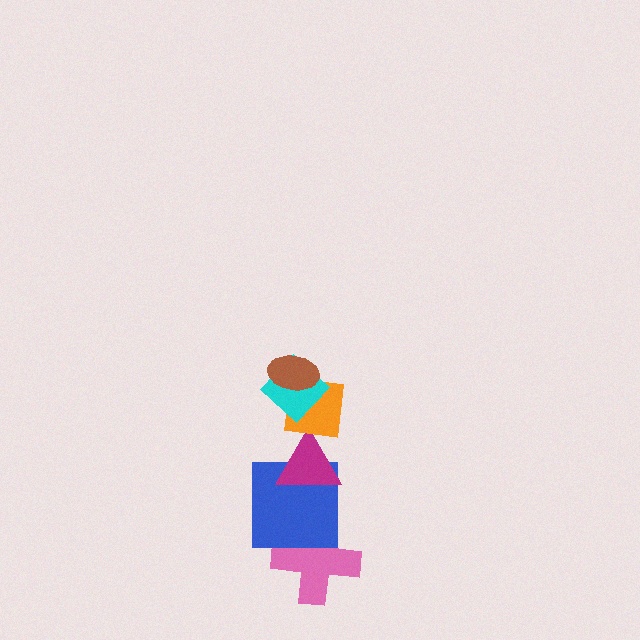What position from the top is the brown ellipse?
The brown ellipse is 1st from the top.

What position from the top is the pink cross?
The pink cross is 6th from the top.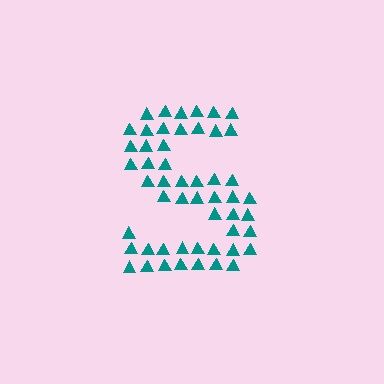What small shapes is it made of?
It is made of small triangles.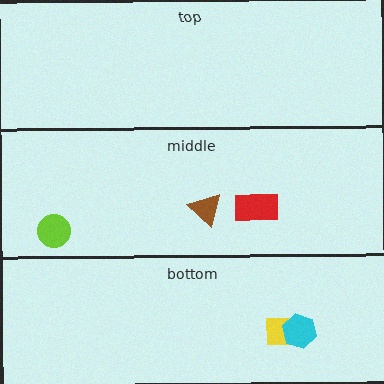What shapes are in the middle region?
The red rectangle, the lime circle, the brown triangle.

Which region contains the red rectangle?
The middle region.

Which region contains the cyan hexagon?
The bottom region.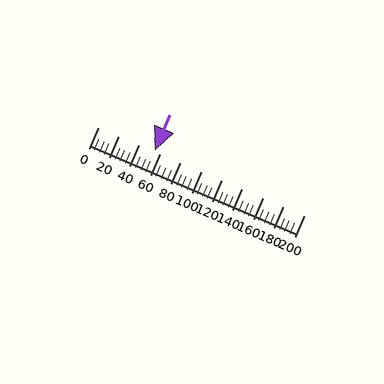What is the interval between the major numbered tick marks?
The major tick marks are spaced 20 units apart.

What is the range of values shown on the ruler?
The ruler shows values from 0 to 200.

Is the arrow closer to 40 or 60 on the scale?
The arrow is closer to 60.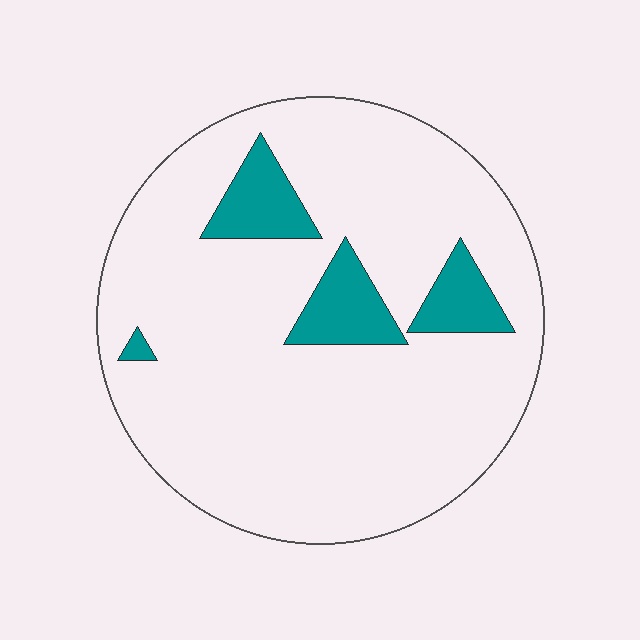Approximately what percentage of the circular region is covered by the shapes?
Approximately 10%.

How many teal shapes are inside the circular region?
4.